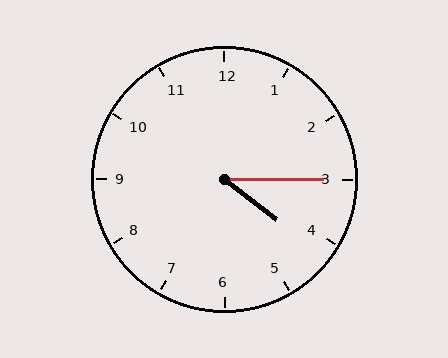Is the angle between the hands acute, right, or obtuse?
It is acute.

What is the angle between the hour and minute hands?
Approximately 38 degrees.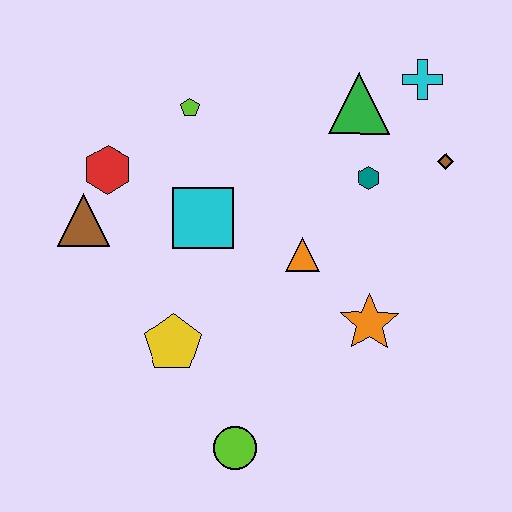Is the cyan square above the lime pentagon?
No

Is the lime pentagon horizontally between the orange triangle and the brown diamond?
No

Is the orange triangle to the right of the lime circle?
Yes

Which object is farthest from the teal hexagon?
The lime circle is farthest from the teal hexagon.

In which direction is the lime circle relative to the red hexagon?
The lime circle is below the red hexagon.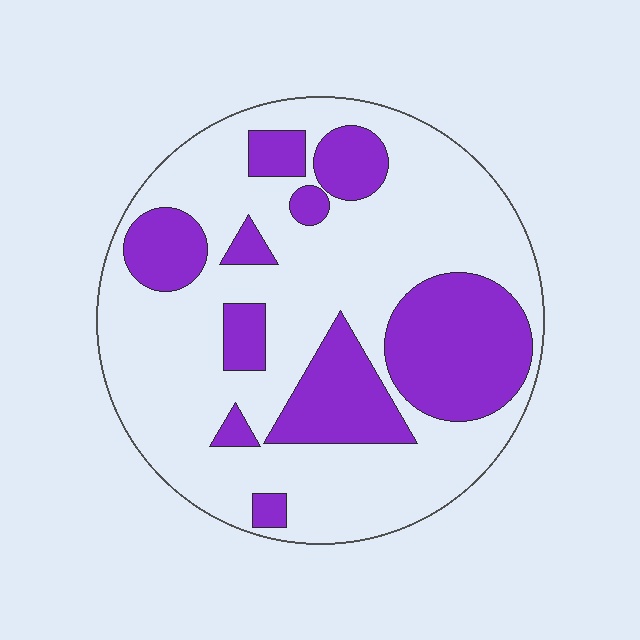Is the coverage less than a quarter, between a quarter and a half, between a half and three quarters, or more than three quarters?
Between a quarter and a half.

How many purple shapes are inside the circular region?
10.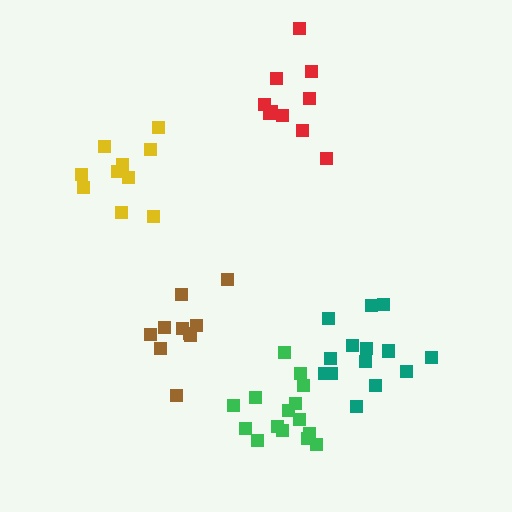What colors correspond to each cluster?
The clusters are colored: green, yellow, brown, teal, red.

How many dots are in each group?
Group 1: 15 dots, Group 2: 10 dots, Group 3: 10 dots, Group 4: 15 dots, Group 5: 10 dots (60 total).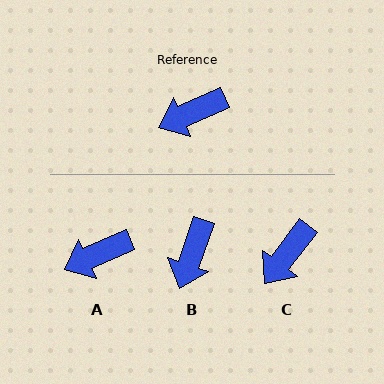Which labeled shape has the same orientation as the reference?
A.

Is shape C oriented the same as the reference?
No, it is off by about 29 degrees.